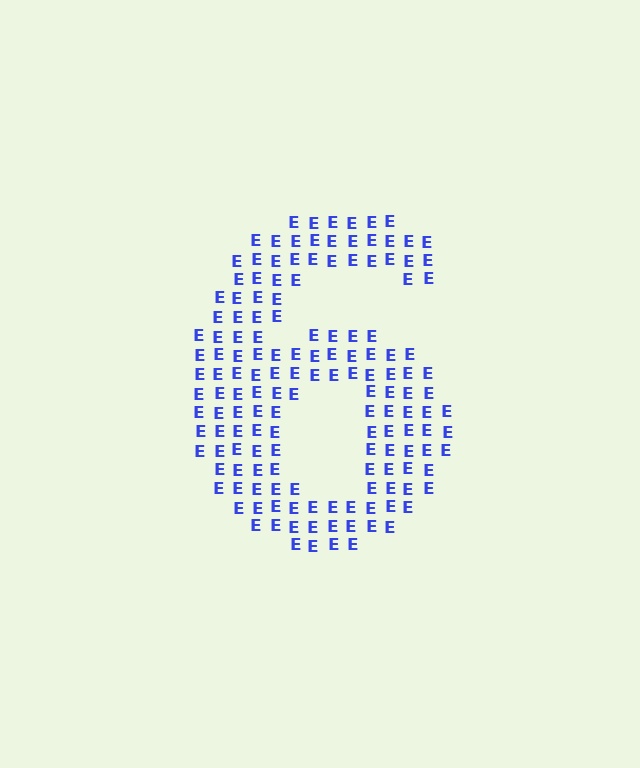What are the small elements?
The small elements are letter E's.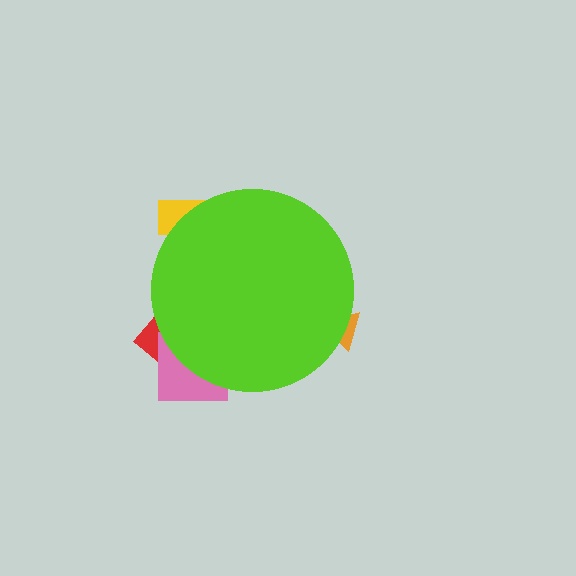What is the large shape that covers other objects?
A lime circle.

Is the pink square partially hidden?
Yes, the pink square is partially hidden behind the lime circle.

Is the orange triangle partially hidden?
Yes, the orange triangle is partially hidden behind the lime circle.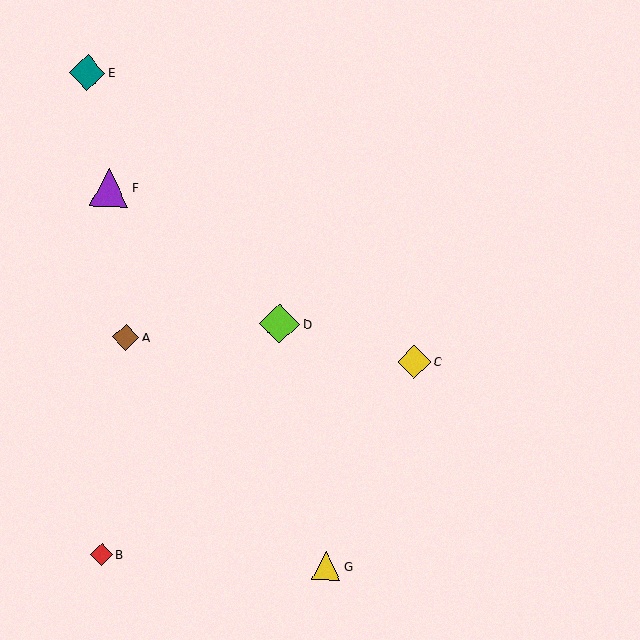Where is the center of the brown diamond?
The center of the brown diamond is at (125, 337).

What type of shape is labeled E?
Shape E is a teal diamond.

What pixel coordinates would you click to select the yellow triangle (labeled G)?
Click at (326, 566) to select the yellow triangle G.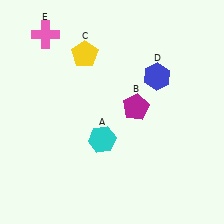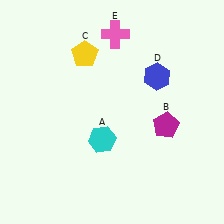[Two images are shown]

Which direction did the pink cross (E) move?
The pink cross (E) moved right.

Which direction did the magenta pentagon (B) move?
The magenta pentagon (B) moved right.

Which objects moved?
The objects that moved are: the magenta pentagon (B), the pink cross (E).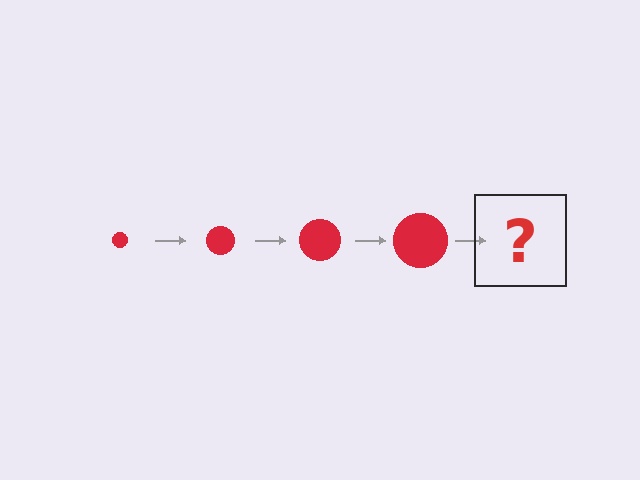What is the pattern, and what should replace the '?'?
The pattern is that the circle gets progressively larger each step. The '?' should be a red circle, larger than the previous one.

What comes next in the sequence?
The next element should be a red circle, larger than the previous one.